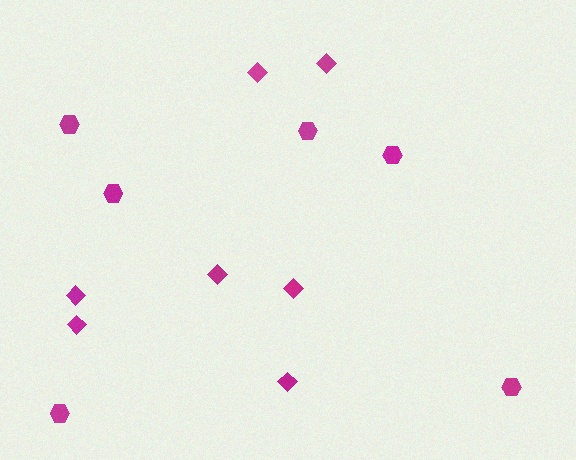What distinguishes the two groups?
There are 2 groups: one group of diamonds (7) and one group of hexagons (6).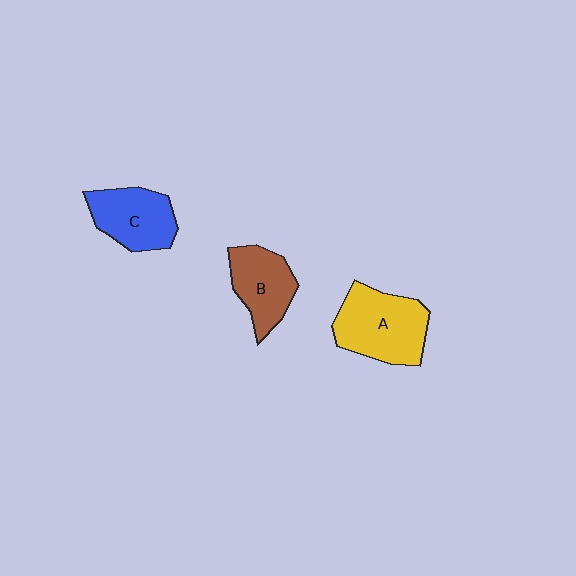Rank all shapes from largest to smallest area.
From largest to smallest: A (yellow), C (blue), B (brown).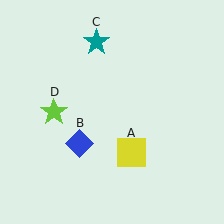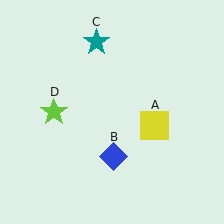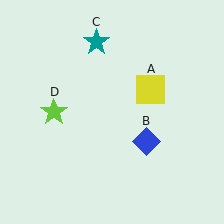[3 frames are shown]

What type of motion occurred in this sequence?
The yellow square (object A), blue diamond (object B) rotated counterclockwise around the center of the scene.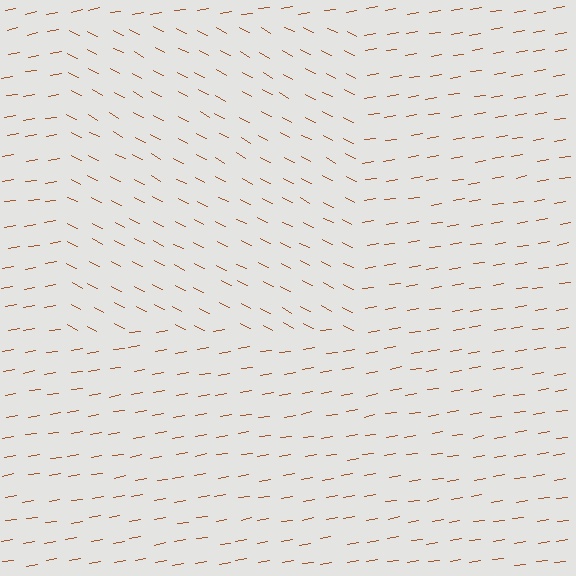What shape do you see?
I see a rectangle.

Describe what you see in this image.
The image is filled with small brown line segments. A rectangle region in the image has lines oriented differently from the surrounding lines, creating a visible texture boundary.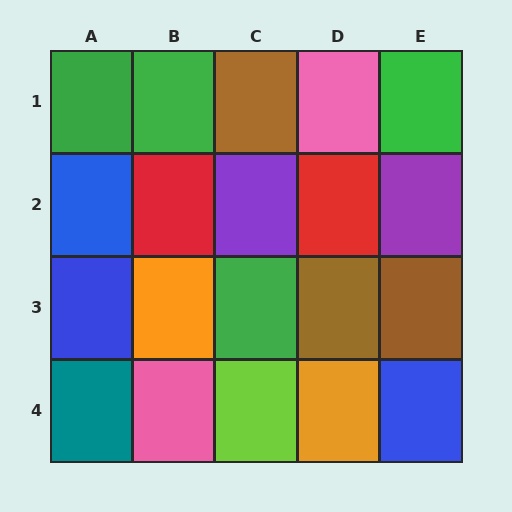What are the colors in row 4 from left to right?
Teal, pink, lime, orange, blue.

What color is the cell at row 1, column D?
Pink.